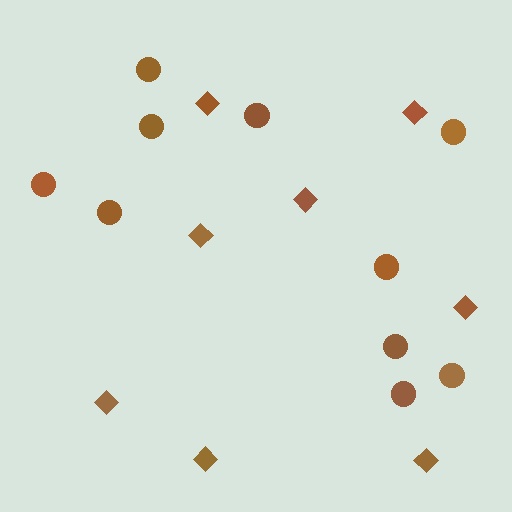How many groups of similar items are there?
There are 2 groups: one group of circles (10) and one group of diamonds (8).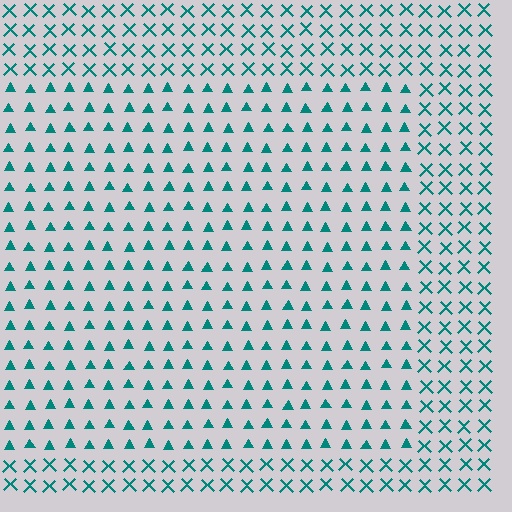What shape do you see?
I see a rectangle.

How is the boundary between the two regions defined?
The boundary is defined by a change in element shape: triangles inside vs. X marks outside. All elements share the same color and spacing.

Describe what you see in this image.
The image is filled with small teal elements arranged in a uniform grid. A rectangle-shaped region contains triangles, while the surrounding area contains X marks. The boundary is defined purely by the change in element shape.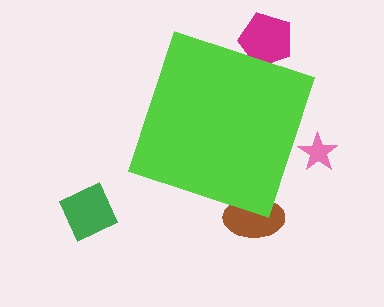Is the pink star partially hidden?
Yes, the pink star is partially hidden behind the lime diamond.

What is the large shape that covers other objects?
A lime diamond.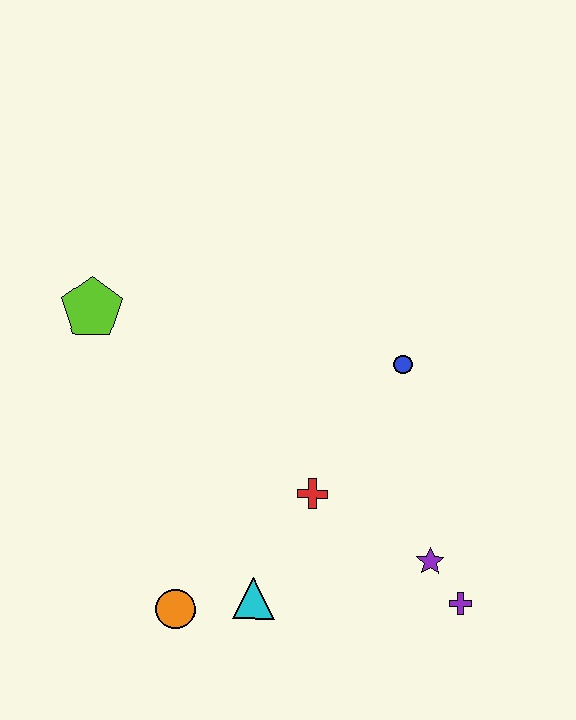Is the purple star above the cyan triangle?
Yes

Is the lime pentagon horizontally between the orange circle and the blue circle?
No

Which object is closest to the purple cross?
The purple star is closest to the purple cross.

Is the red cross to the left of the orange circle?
No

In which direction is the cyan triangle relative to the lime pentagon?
The cyan triangle is below the lime pentagon.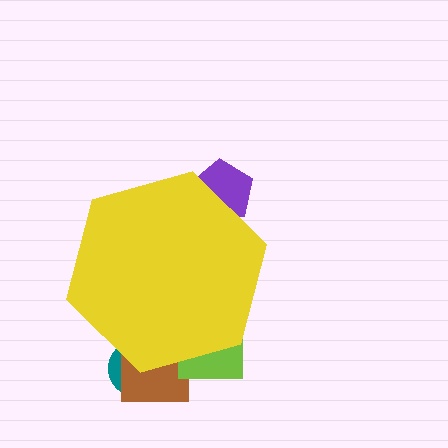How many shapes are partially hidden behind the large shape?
4 shapes are partially hidden.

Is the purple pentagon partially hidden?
Yes, the purple pentagon is partially hidden behind the yellow hexagon.